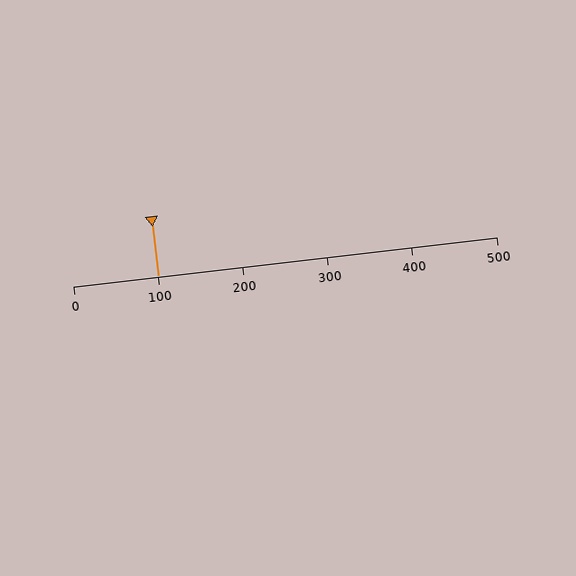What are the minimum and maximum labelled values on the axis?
The axis runs from 0 to 500.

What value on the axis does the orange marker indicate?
The marker indicates approximately 100.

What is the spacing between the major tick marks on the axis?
The major ticks are spaced 100 apart.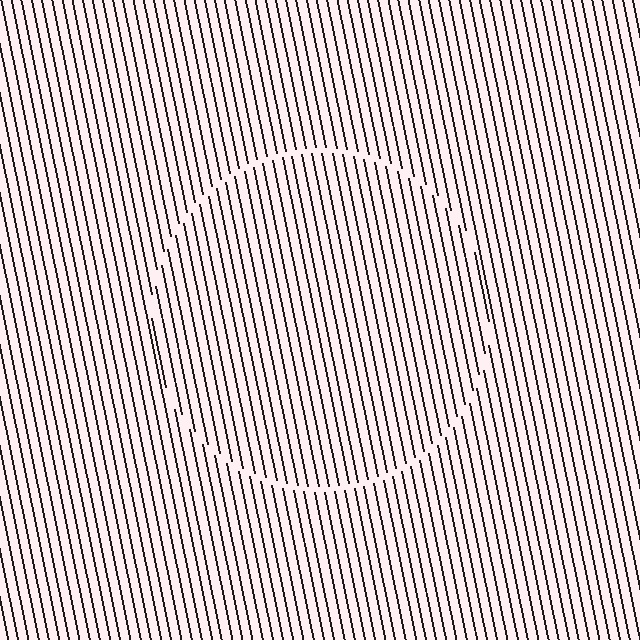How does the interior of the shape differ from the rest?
The interior of the shape contains the same grating, shifted by half a period — the contour is defined by the phase discontinuity where line-ends from the inner and outer gratings abut.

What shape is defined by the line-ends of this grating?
An illusory circle. The interior of the shape contains the same grating, shifted by half a period — the contour is defined by the phase discontinuity where line-ends from the inner and outer gratings abut.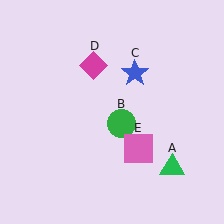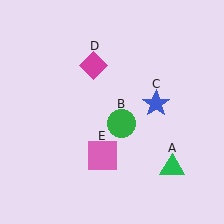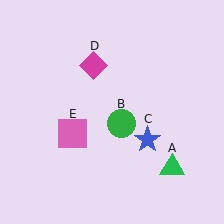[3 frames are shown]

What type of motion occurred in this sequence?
The blue star (object C), pink square (object E) rotated clockwise around the center of the scene.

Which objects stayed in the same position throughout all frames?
Green triangle (object A) and green circle (object B) and magenta diamond (object D) remained stationary.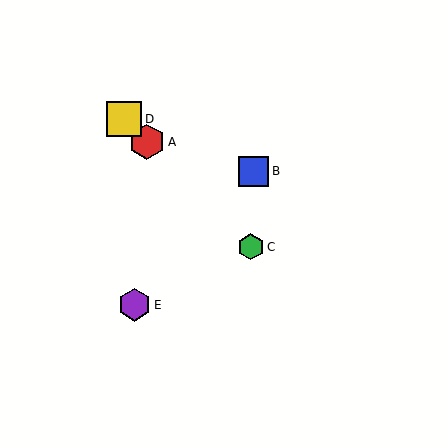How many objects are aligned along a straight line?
3 objects (A, C, D) are aligned along a straight line.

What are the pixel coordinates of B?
Object B is at (254, 171).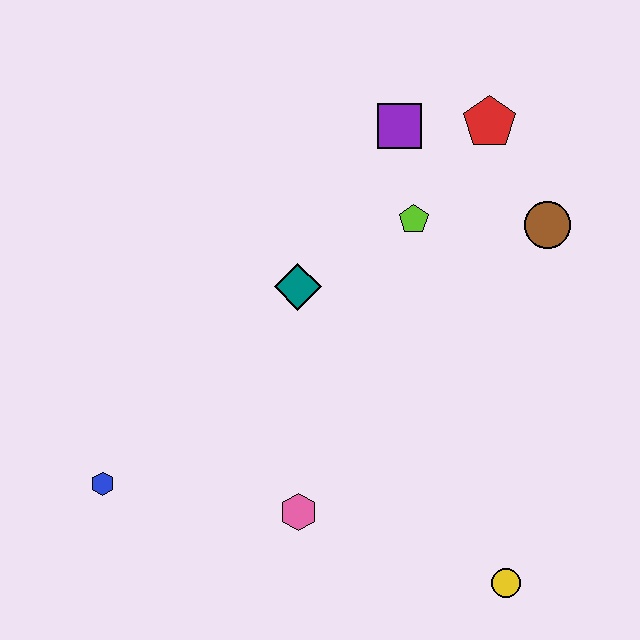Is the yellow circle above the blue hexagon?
No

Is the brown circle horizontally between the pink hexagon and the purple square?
No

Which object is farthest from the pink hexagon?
The red pentagon is farthest from the pink hexagon.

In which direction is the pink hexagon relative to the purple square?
The pink hexagon is below the purple square.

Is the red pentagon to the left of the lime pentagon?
No